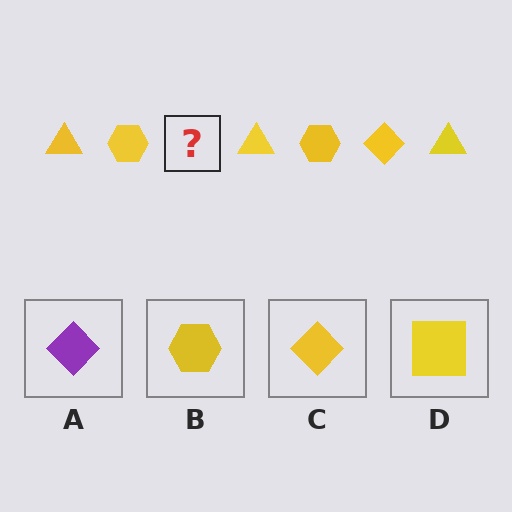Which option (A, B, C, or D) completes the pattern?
C.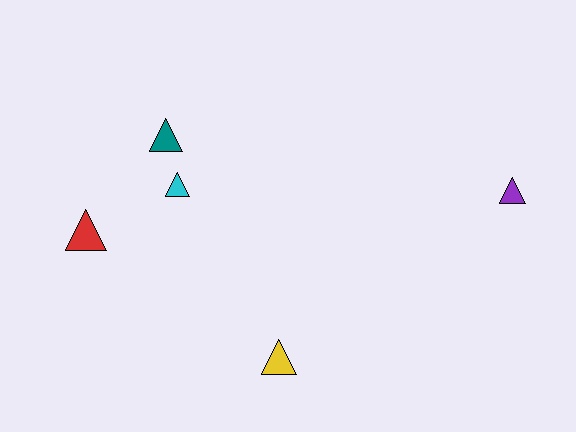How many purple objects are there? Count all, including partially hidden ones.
There is 1 purple object.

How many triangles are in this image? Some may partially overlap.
There are 5 triangles.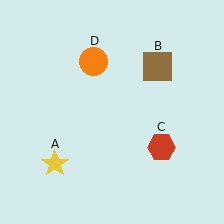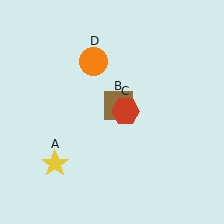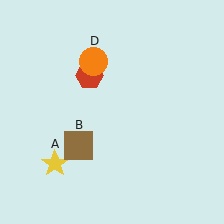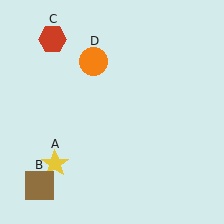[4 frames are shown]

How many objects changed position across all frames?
2 objects changed position: brown square (object B), red hexagon (object C).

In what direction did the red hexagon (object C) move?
The red hexagon (object C) moved up and to the left.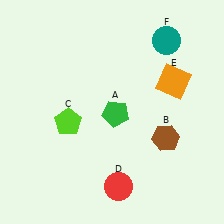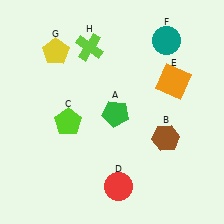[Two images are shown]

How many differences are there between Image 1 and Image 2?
There are 2 differences between the two images.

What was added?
A yellow pentagon (G), a lime cross (H) were added in Image 2.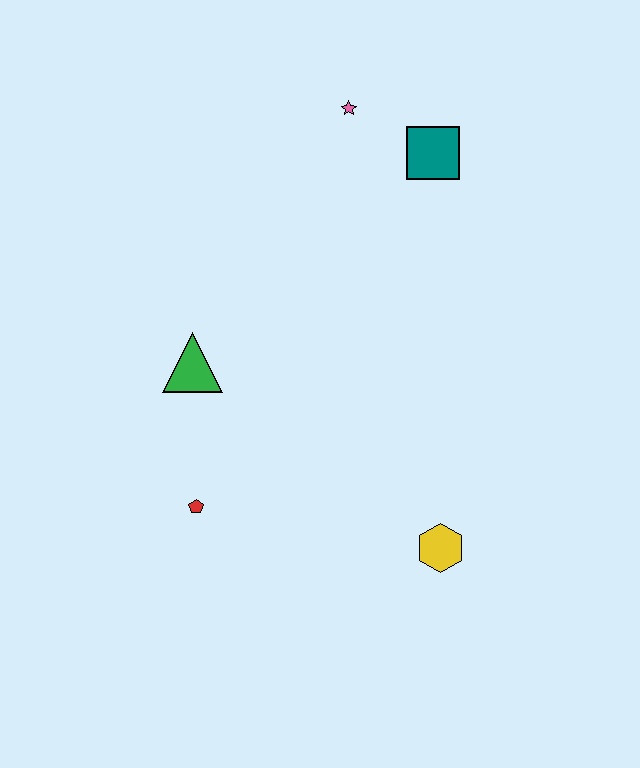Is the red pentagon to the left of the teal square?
Yes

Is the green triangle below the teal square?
Yes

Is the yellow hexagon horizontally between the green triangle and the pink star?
No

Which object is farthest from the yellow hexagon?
The pink star is farthest from the yellow hexagon.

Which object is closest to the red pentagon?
The green triangle is closest to the red pentagon.